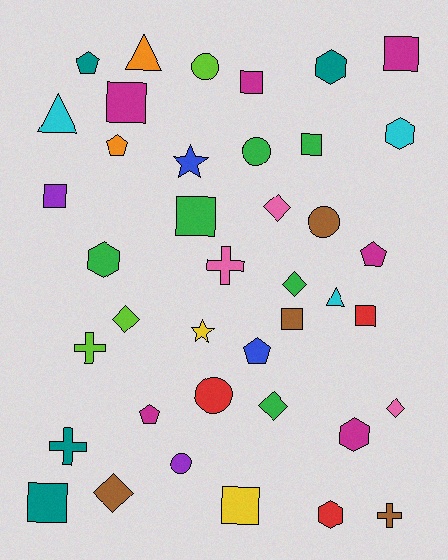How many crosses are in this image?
There are 4 crosses.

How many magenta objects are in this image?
There are 6 magenta objects.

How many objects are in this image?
There are 40 objects.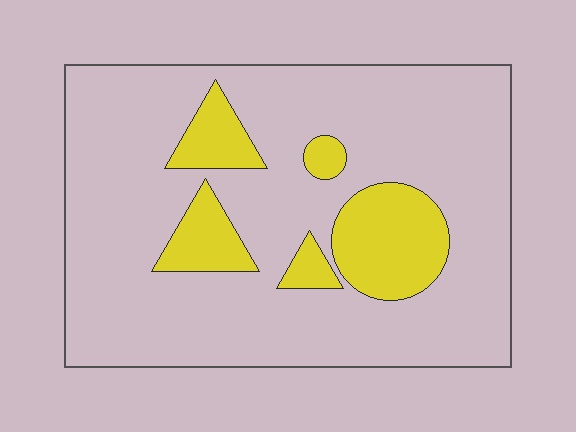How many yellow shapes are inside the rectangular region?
5.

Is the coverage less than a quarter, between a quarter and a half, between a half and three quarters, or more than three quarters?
Less than a quarter.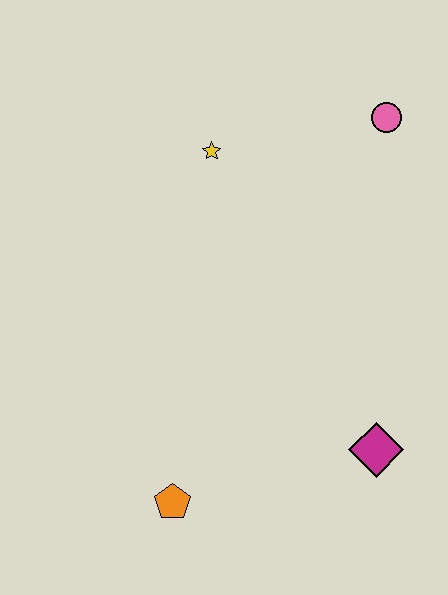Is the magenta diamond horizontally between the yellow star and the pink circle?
Yes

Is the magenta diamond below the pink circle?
Yes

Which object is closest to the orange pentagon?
The magenta diamond is closest to the orange pentagon.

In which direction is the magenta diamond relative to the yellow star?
The magenta diamond is below the yellow star.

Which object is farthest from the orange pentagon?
The pink circle is farthest from the orange pentagon.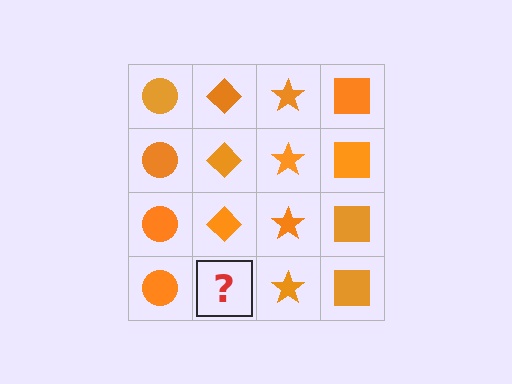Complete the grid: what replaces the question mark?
The question mark should be replaced with an orange diamond.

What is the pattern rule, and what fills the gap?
The rule is that each column has a consistent shape. The gap should be filled with an orange diamond.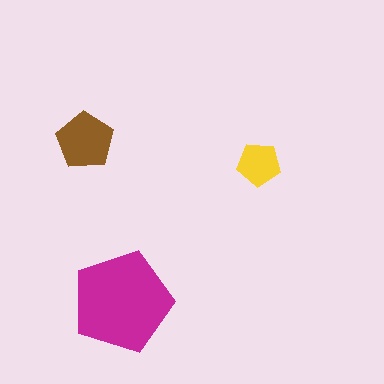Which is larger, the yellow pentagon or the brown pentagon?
The brown one.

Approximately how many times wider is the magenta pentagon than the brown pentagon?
About 2 times wider.